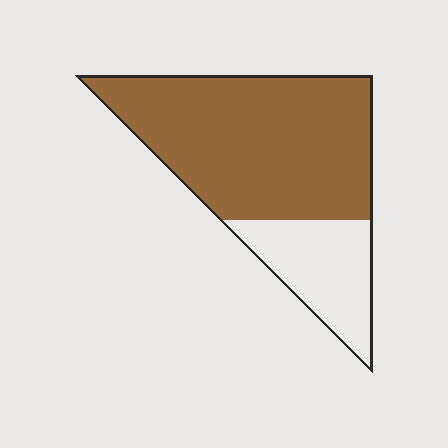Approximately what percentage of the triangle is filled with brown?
Approximately 75%.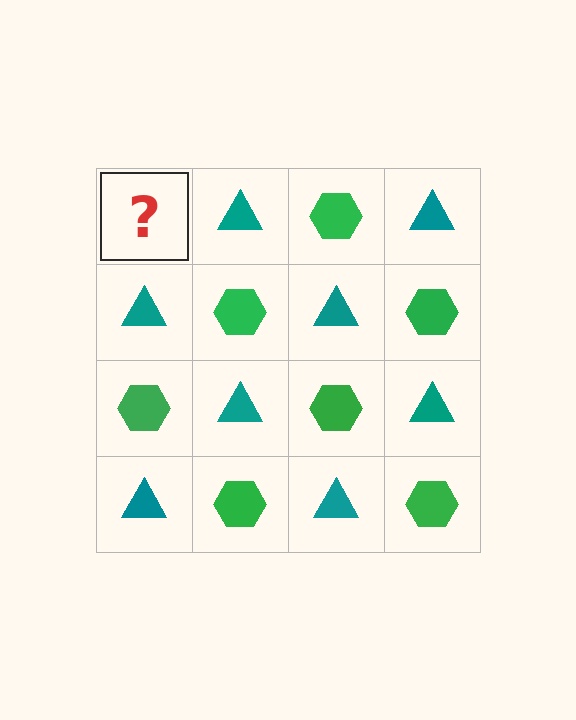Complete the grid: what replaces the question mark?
The question mark should be replaced with a green hexagon.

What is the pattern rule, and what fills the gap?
The rule is that it alternates green hexagon and teal triangle in a checkerboard pattern. The gap should be filled with a green hexagon.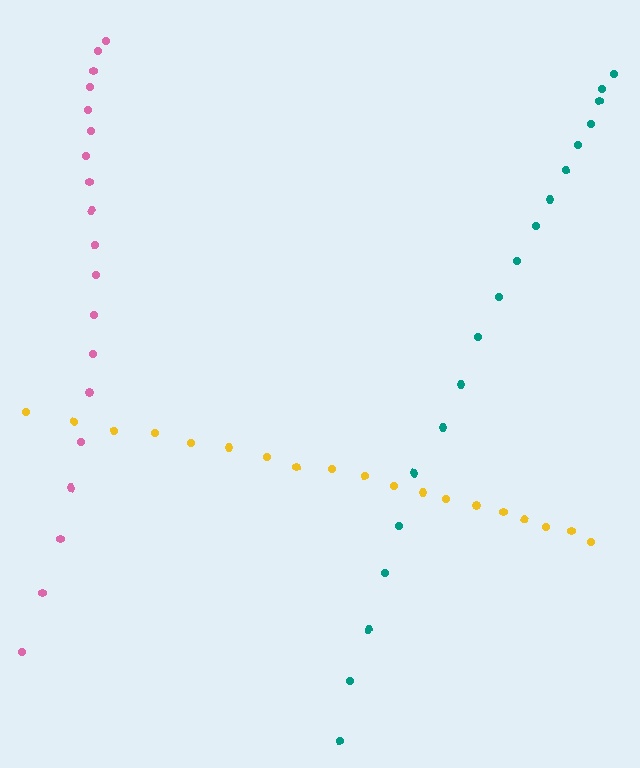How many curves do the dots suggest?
There are 3 distinct paths.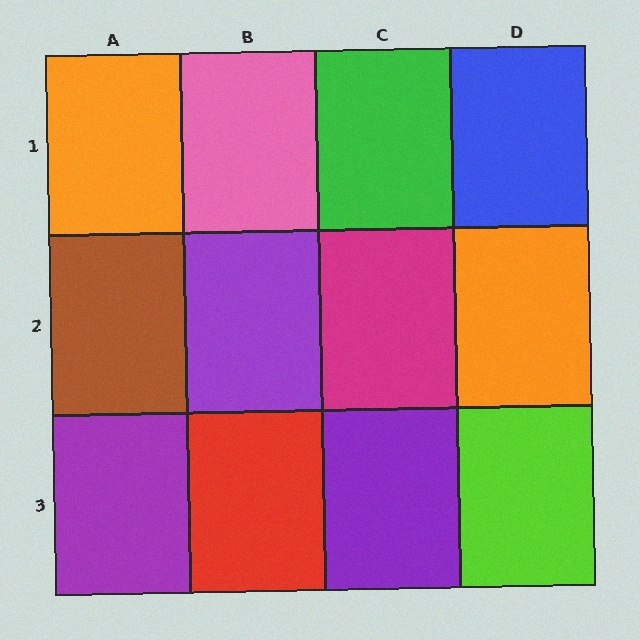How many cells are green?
1 cell is green.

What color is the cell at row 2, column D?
Orange.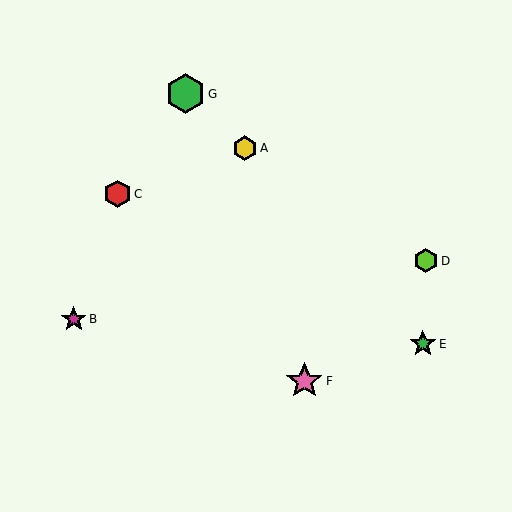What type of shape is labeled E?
Shape E is a green star.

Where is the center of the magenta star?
The center of the magenta star is at (74, 319).